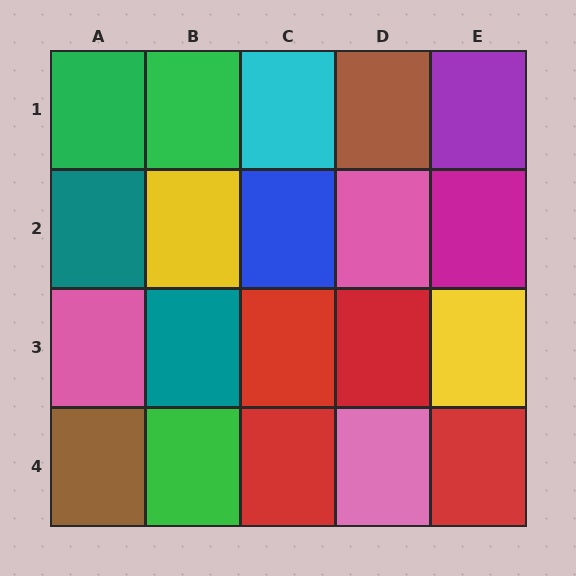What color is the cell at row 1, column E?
Purple.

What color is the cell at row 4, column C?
Red.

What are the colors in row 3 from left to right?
Pink, teal, red, red, yellow.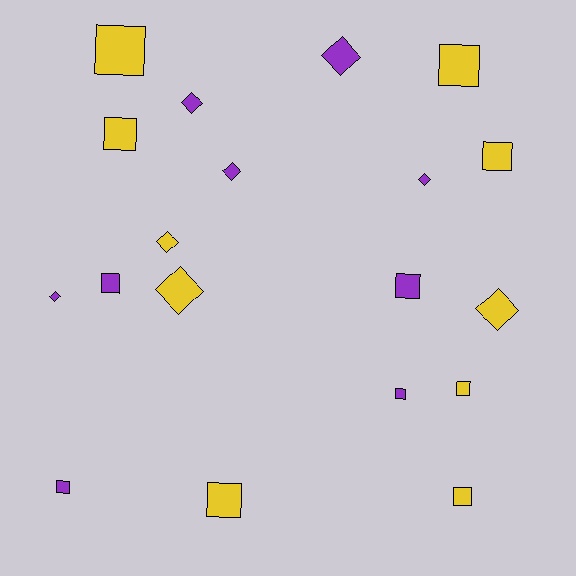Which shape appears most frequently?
Square, with 11 objects.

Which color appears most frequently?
Yellow, with 10 objects.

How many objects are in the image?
There are 19 objects.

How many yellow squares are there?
There are 7 yellow squares.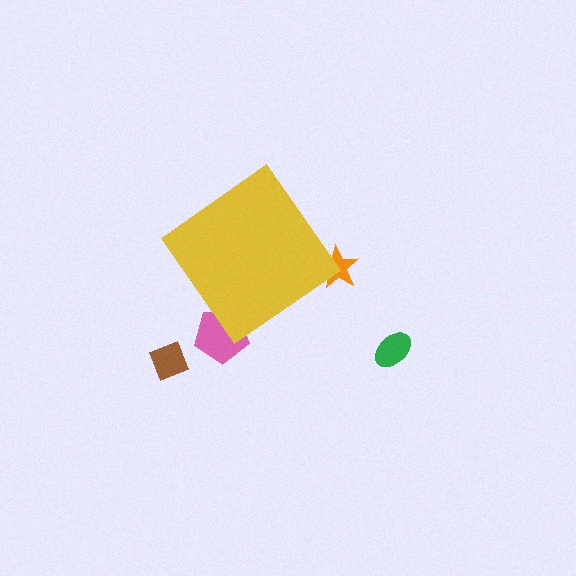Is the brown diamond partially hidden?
No, the brown diamond is fully visible.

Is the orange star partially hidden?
Yes, the orange star is partially hidden behind the yellow diamond.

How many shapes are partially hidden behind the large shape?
2 shapes are partially hidden.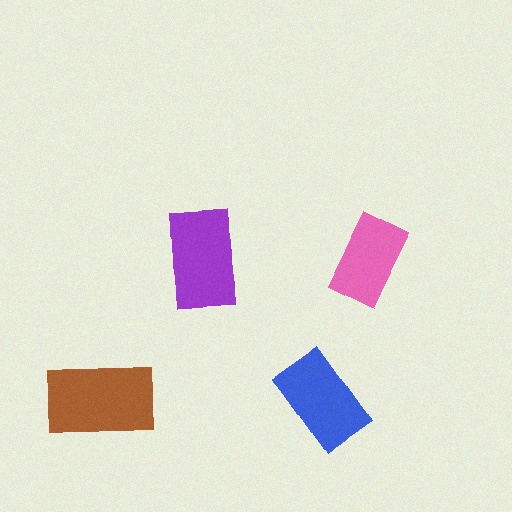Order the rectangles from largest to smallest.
the brown one, the purple one, the blue one, the pink one.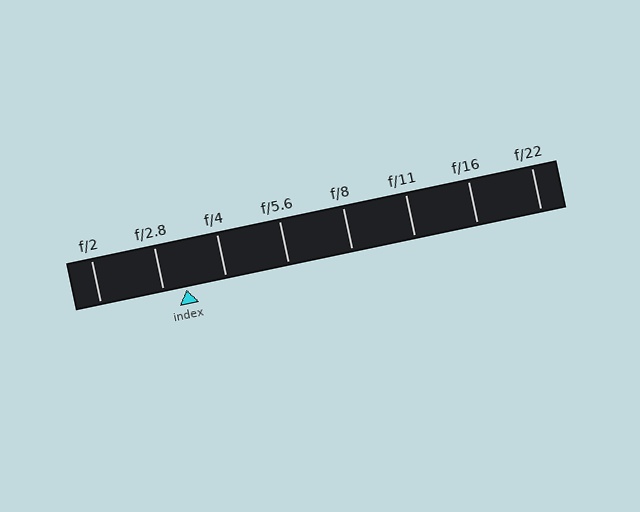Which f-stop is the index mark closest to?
The index mark is closest to f/2.8.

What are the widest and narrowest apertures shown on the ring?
The widest aperture shown is f/2 and the narrowest is f/22.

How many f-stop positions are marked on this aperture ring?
There are 8 f-stop positions marked.